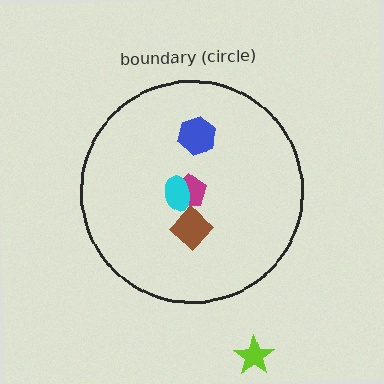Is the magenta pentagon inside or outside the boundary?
Inside.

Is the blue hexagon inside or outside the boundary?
Inside.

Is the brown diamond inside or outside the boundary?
Inside.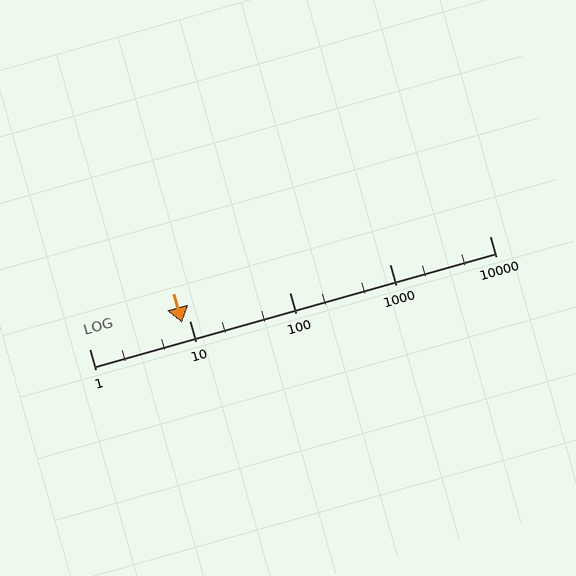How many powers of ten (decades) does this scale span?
The scale spans 4 decades, from 1 to 10000.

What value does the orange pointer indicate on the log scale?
The pointer indicates approximately 8.4.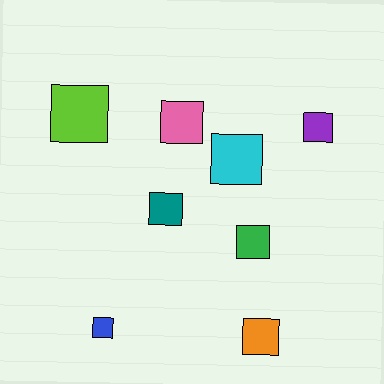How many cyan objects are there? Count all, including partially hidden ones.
There is 1 cyan object.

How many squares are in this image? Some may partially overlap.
There are 8 squares.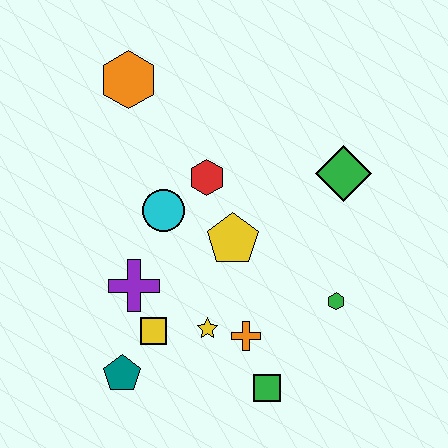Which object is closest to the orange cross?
The yellow star is closest to the orange cross.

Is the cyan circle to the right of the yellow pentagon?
No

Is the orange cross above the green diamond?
No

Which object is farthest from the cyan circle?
The green square is farthest from the cyan circle.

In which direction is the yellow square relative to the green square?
The yellow square is to the left of the green square.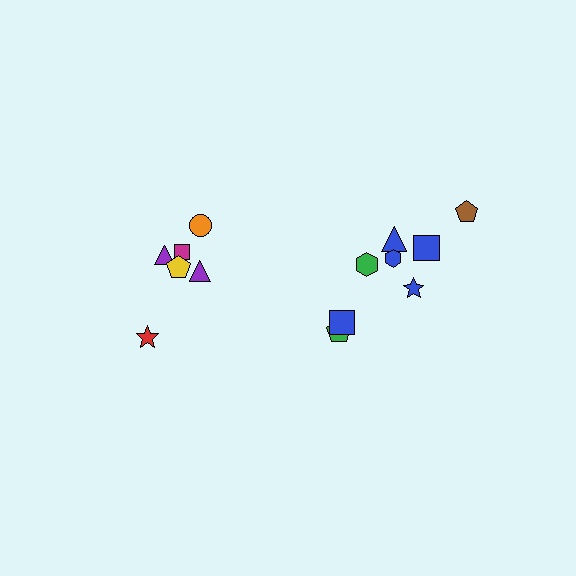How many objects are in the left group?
There are 6 objects.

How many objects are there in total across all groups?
There are 14 objects.